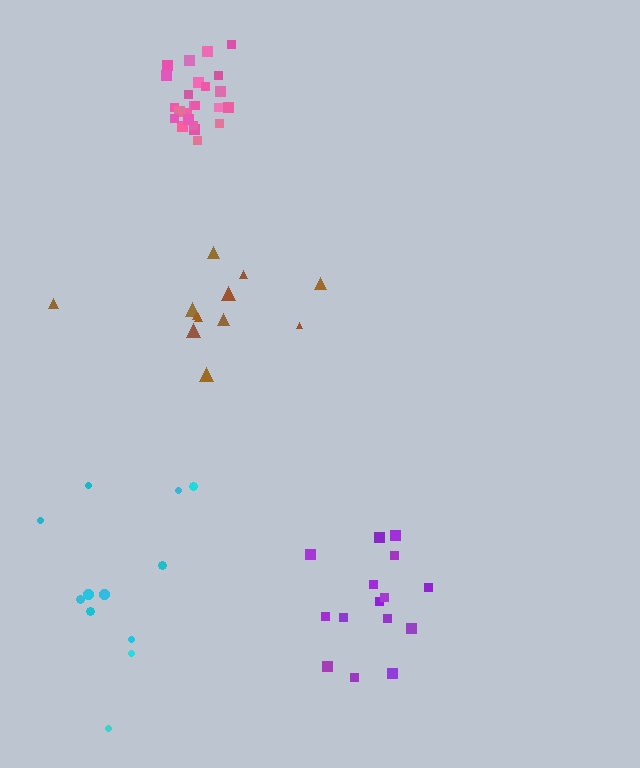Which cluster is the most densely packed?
Pink.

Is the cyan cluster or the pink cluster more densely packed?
Pink.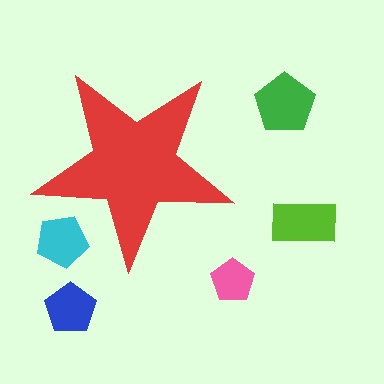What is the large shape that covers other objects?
A red star.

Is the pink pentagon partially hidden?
No, the pink pentagon is fully visible.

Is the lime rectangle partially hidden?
No, the lime rectangle is fully visible.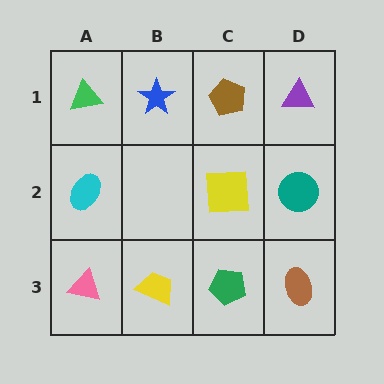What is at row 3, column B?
A yellow trapezoid.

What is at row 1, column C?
A brown pentagon.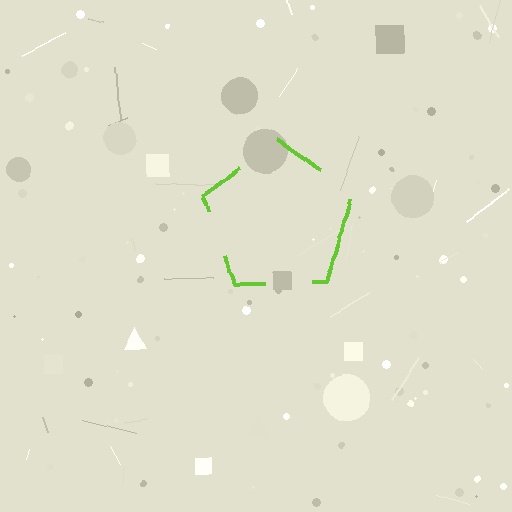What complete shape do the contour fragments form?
The contour fragments form a pentagon.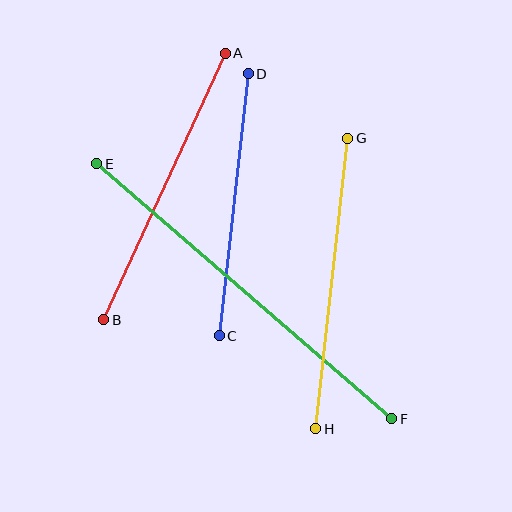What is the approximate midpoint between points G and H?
The midpoint is at approximately (332, 283) pixels.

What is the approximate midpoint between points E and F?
The midpoint is at approximately (244, 291) pixels.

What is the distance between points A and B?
The distance is approximately 293 pixels.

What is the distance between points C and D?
The distance is approximately 264 pixels.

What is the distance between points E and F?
The distance is approximately 390 pixels.